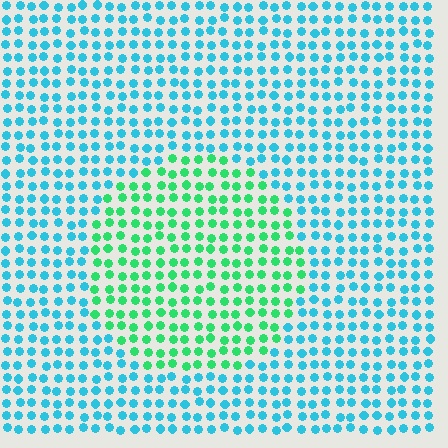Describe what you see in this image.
The image is filled with small cyan elements in a uniform arrangement. A circle-shaped region is visible where the elements are tinted to a slightly different hue, forming a subtle color boundary.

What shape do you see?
I see a circle.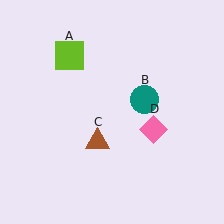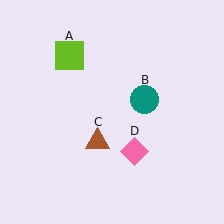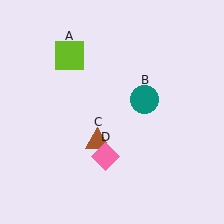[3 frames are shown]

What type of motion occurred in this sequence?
The pink diamond (object D) rotated clockwise around the center of the scene.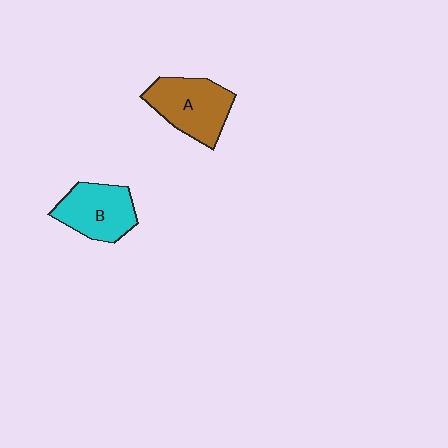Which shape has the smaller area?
Shape B (cyan).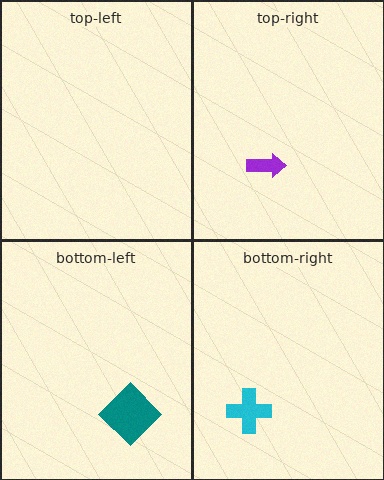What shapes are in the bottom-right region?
The cyan cross.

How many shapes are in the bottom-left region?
1.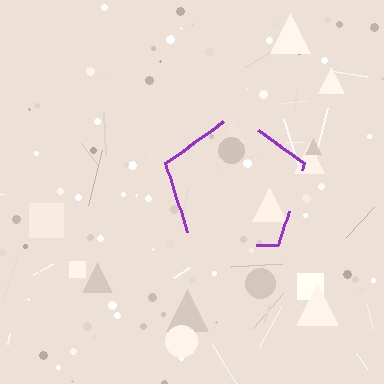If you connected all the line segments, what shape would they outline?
They would outline a pentagon.